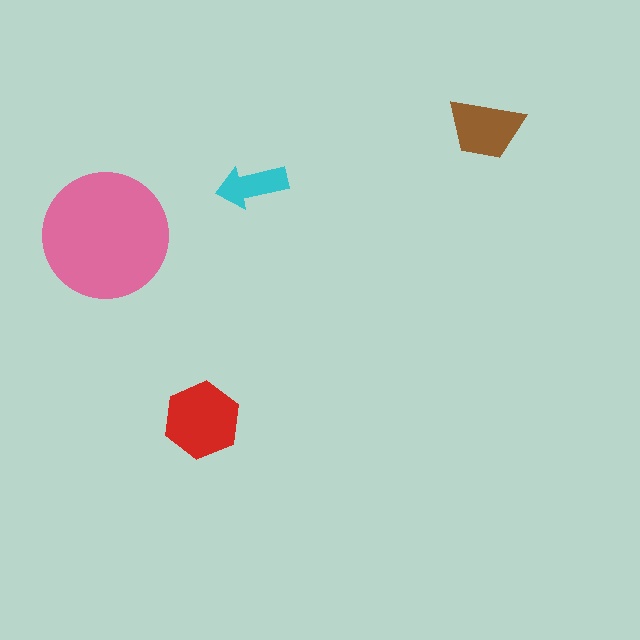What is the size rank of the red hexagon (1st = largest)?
2nd.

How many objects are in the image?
There are 4 objects in the image.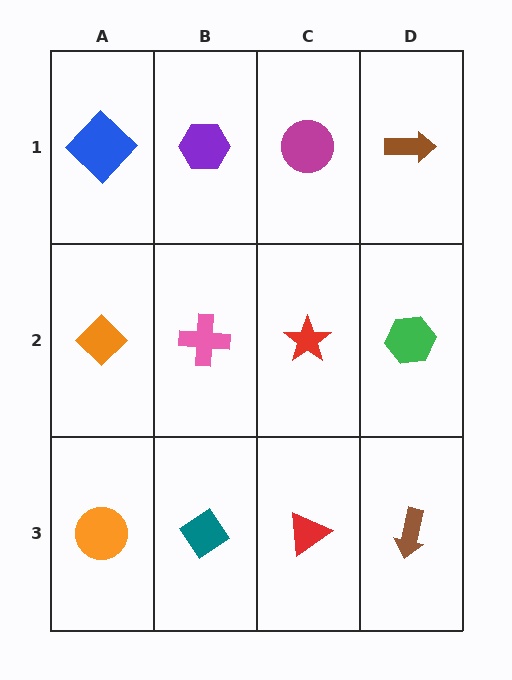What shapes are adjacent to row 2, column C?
A magenta circle (row 1, column C), a red triangle (row 3, column C), a pink cross (row 2, column B), a green hexagon (row 2, column D).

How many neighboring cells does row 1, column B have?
3.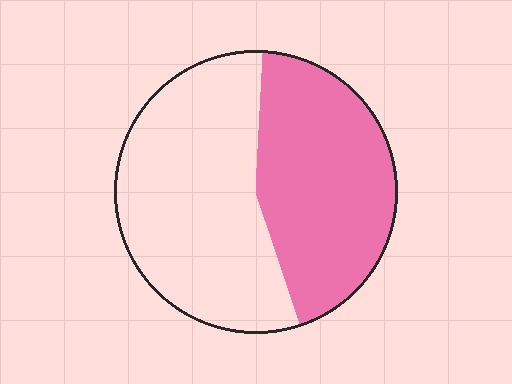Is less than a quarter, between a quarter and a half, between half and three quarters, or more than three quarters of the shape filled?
Between a quarter and a half.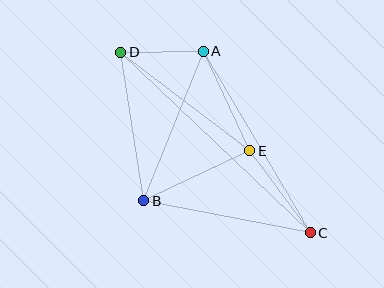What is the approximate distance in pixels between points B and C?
The distance between B and C is approximately 170 pixels.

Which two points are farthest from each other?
Points C and D are farthest from each other.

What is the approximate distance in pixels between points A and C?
The distance between A and C is approximately 211 pixels.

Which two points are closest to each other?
Points A and D are closest to each other.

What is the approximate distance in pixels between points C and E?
The distance between C and E is approximately 102 pixels.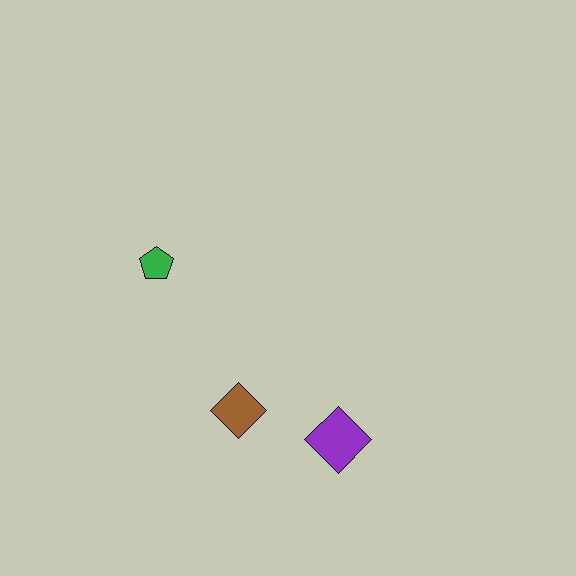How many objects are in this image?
There are 3 objects.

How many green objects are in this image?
There is 1 green object.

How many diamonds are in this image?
There are 2 diamonds.